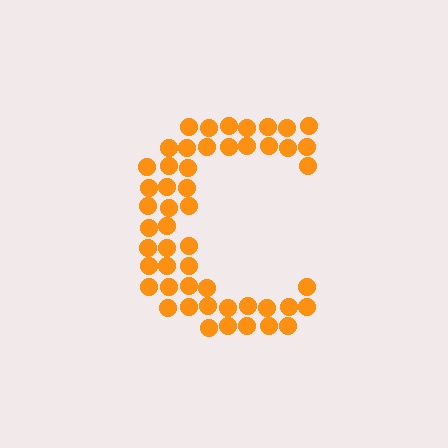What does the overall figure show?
The overall figure shows the letter C.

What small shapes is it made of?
It is made of small circles.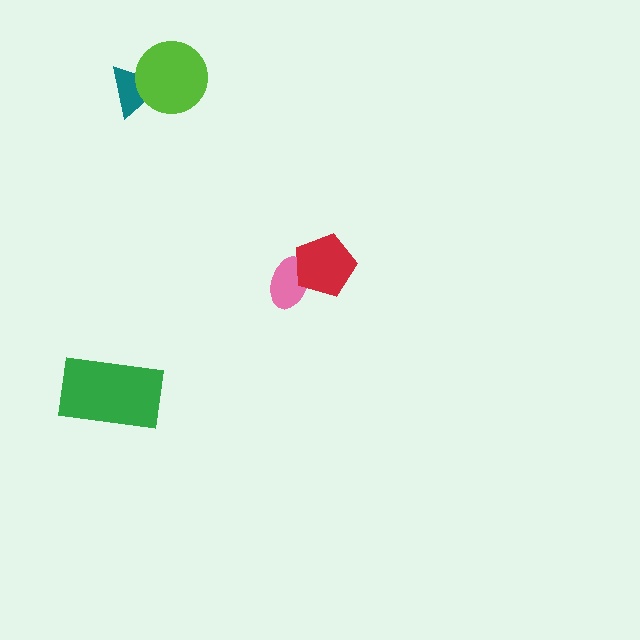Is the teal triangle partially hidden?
Yes, it is partially covered by another shape.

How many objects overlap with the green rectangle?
0 objects overlap with the green rectangle.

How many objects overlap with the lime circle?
1 object overlaps with the lime circle.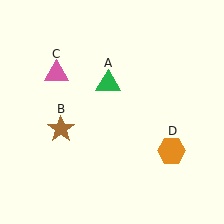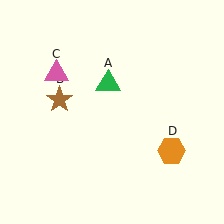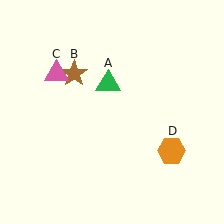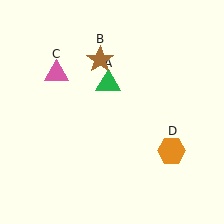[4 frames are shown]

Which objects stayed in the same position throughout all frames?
Green triangle (object A) and pink triangle (object C) and orange hexagon (object D) remained stationary.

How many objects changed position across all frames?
1 object changed position: brown star (object B).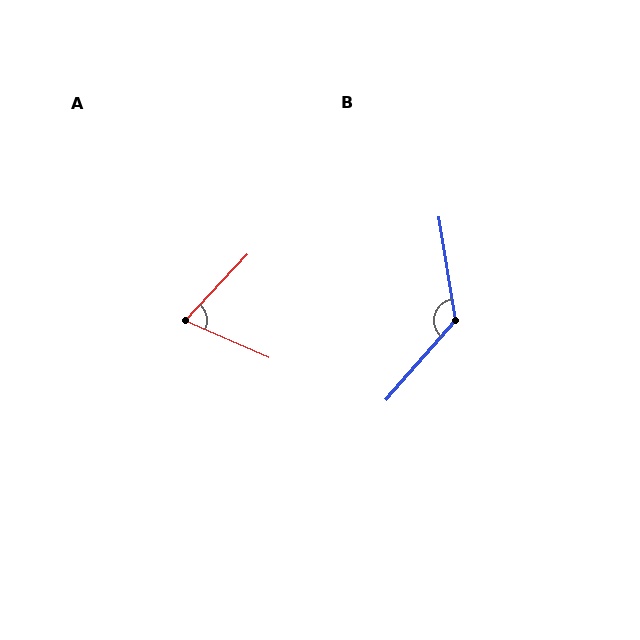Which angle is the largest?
B, at approximately 130 degrees.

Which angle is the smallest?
A, at approximately 71 degrees.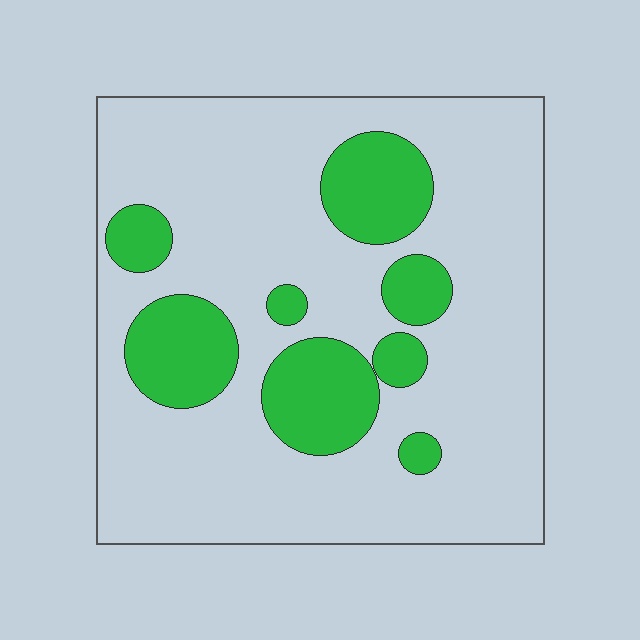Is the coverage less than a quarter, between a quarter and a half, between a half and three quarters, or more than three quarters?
Less than a quarter.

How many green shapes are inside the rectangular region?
8.